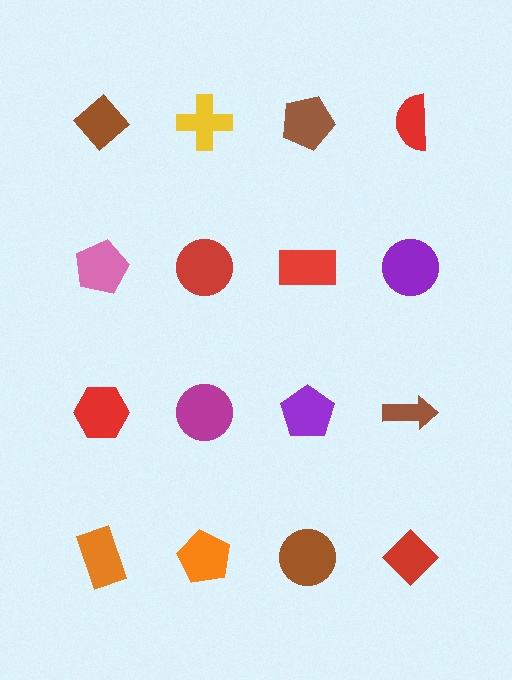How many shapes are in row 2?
4 shapes.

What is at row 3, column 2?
A magenta circle.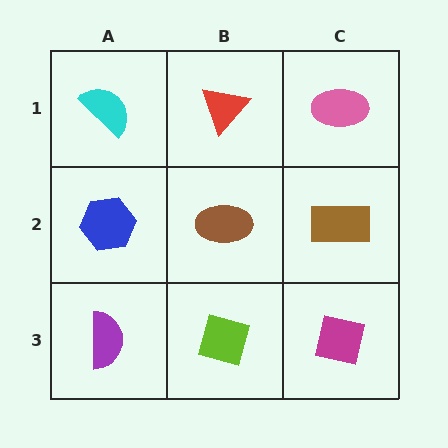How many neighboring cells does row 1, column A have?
2.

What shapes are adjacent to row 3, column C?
A brown rectangle (row 2, column C), a lime diamond (row 3, column B).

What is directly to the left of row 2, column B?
A blue hexagon.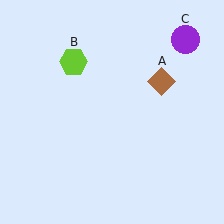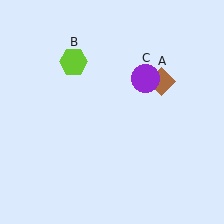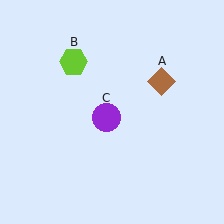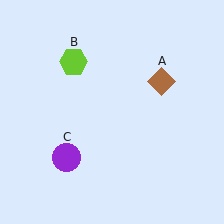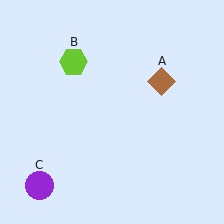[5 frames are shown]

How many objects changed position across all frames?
1 object changed position: purple circle (object C).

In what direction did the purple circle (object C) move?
The purple circle (object C) moved down and to the left.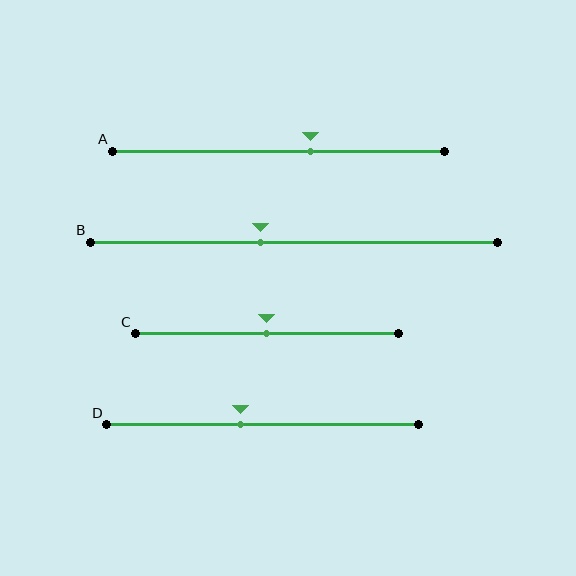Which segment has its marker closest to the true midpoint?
Segment C has its marker closest to the true midpoint.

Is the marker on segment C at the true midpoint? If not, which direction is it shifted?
Yes, the marker on segment C is at the true midpoint.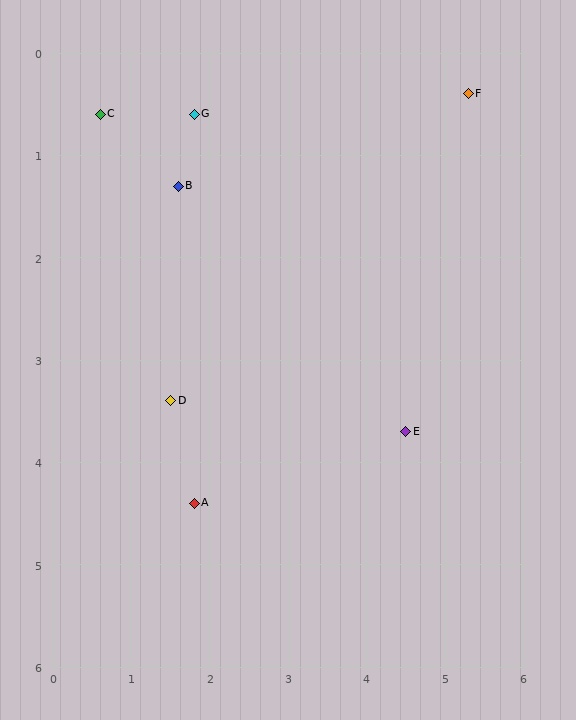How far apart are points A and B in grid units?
Points A and B are about 3.1 grid units apart.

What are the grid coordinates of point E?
Point E is at approximately (4.5, 3.7).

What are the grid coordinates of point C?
Point C is at approximately (0.6, 0.6).